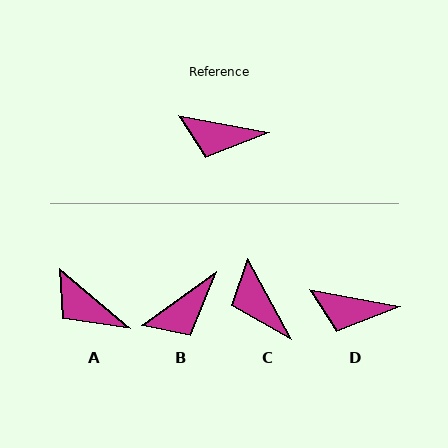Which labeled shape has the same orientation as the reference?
D.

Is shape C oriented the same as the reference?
No, it is off by about 51 degrees.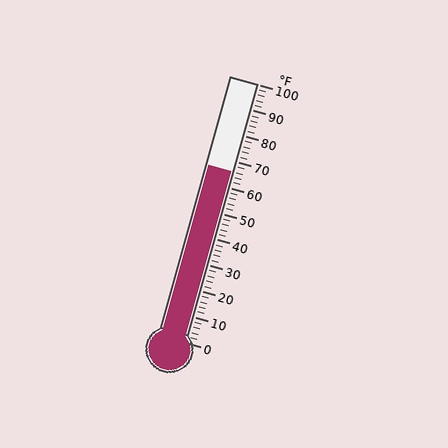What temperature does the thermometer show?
The thermometer shows approximately 66°F.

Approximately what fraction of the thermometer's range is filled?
The thermometer is filled to approximately 65% of its range.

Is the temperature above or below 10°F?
The temperature is above 10°F.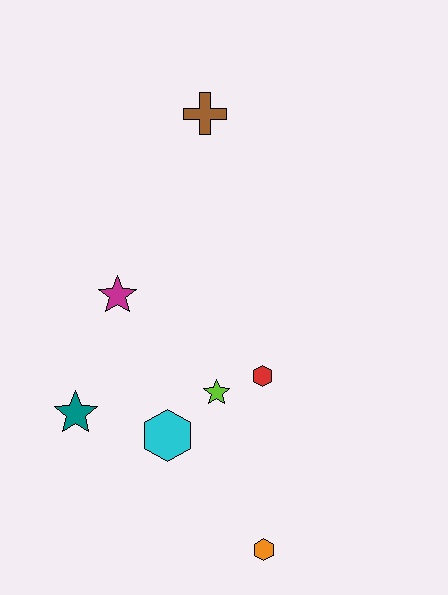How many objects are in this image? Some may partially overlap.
There are 7 objects.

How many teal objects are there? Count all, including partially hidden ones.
There is 1 teal object.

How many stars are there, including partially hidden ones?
There are 3 stars.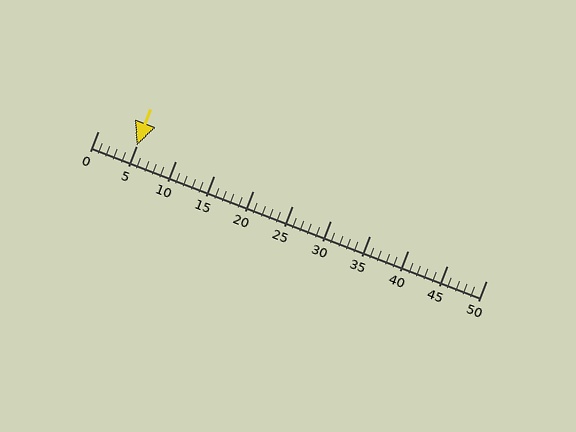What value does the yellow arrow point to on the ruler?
The yellow arrow points to approximately 5.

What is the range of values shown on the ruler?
The ruler shows values from 0 to 50.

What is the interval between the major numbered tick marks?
The major tick marks are spaced 5 units apart.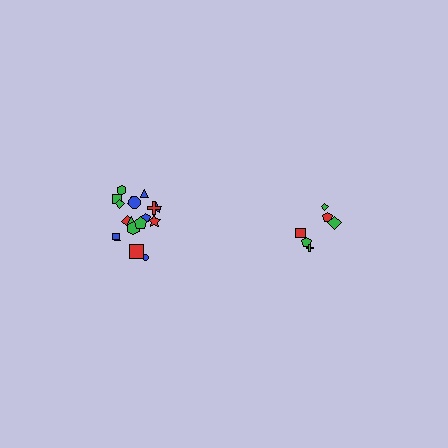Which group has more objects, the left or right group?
The left group.